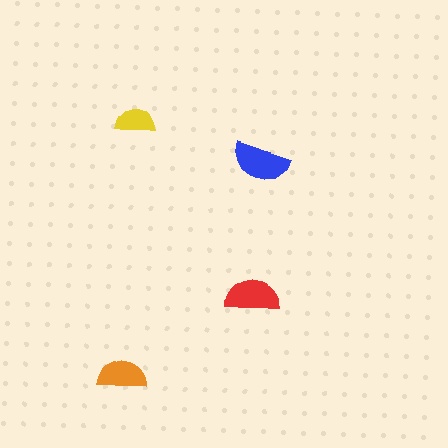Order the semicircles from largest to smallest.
the blue one, the red one, the orange one, the yellow one.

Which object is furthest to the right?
The blue semicircle is rightmost.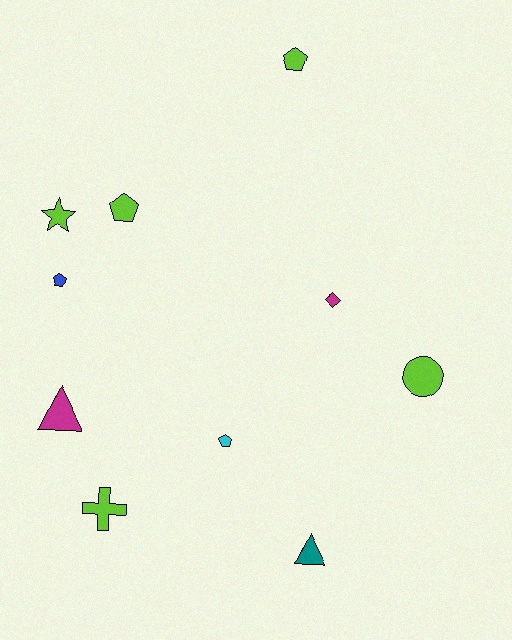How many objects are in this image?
There are 10 objects.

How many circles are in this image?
There is 1 circle.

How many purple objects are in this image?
There are no purple objects.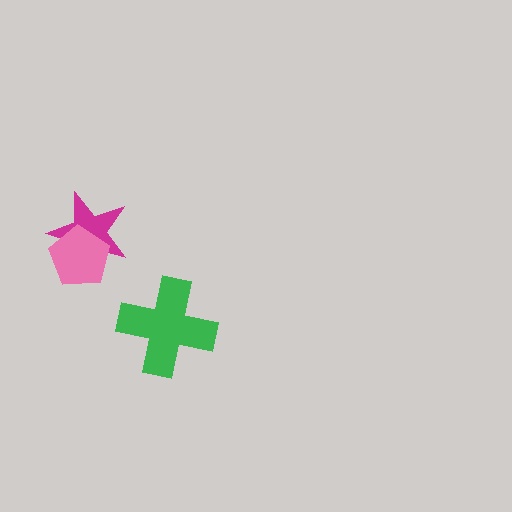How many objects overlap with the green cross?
0 objects overlap with the green cross.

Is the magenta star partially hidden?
Yes, it is partially covered by another shape.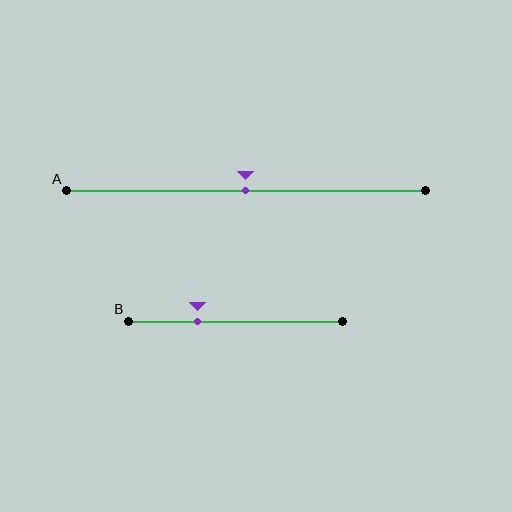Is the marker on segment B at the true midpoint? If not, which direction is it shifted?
No, the marker on segment B is shifted to the left by about 18% of the segment length.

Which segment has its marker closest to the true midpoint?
Segment A has its marker closest to the true midpoint.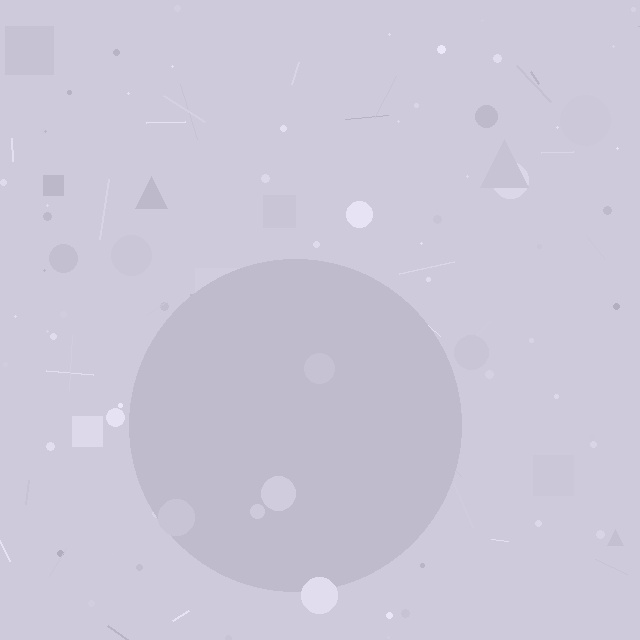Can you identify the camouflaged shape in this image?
The camouflaged shape is a circle.